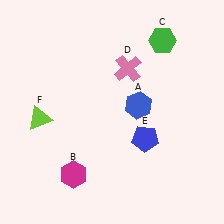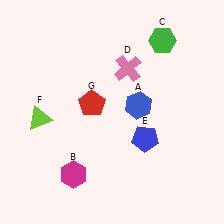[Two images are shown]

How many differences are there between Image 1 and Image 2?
There is 1 difference between the two images.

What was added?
A red pentagon (G) was added in Image 2.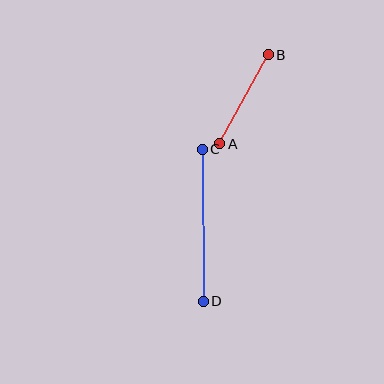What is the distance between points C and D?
The distance is approximately 152 pixels.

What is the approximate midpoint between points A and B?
The midpoint is at approximately (244, 99) pixels.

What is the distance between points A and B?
The distance is approximately 101 pixels.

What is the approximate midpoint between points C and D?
The midpoint is at approximately (203, 225) pixels.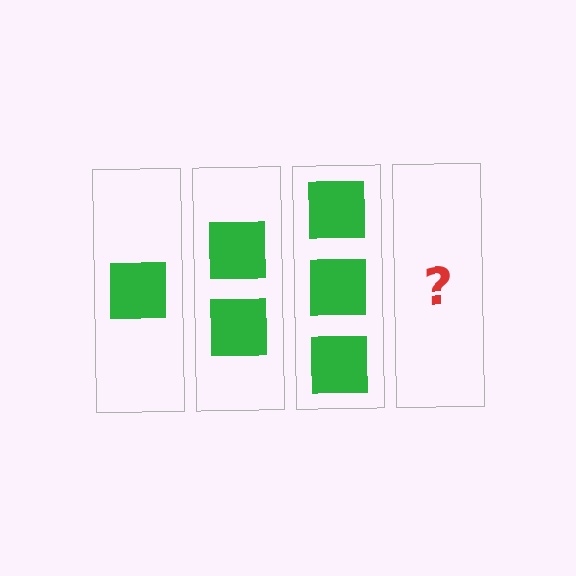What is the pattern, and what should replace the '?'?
The pattern is that each step adds one more square. The '?' should be 4 squares.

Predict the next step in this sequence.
The next step is 4 squares.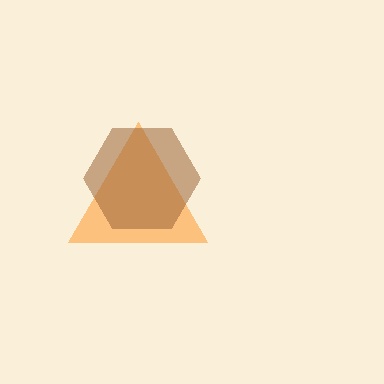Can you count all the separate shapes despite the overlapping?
Yes, there are 2 separate shapes.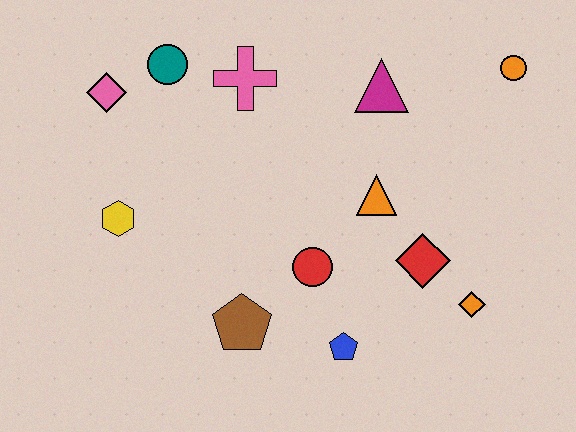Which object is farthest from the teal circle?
The orange diamond is farthest from the teal circle.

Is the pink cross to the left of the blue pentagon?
Yes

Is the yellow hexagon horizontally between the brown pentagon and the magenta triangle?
No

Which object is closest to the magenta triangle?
The orange triangle is closest to the magenta triangle.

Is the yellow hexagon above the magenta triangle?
No